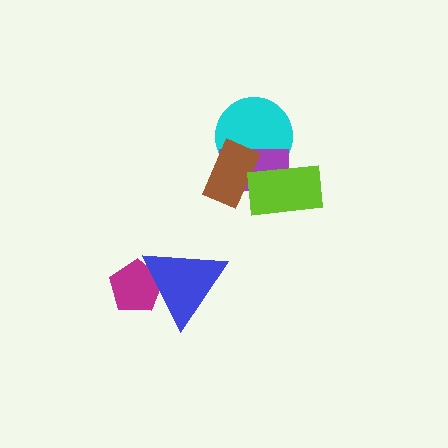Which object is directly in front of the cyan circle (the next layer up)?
The purple rectangle is directly in front of the cyan circle.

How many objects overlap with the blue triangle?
1 object overlaps with the blue triangle.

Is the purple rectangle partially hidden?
Yes, it is partially covered by another shape.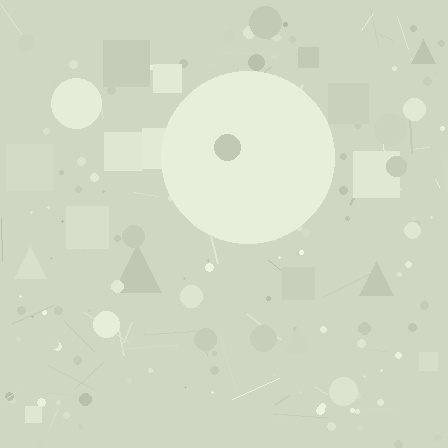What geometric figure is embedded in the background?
A circle is embedded in the background.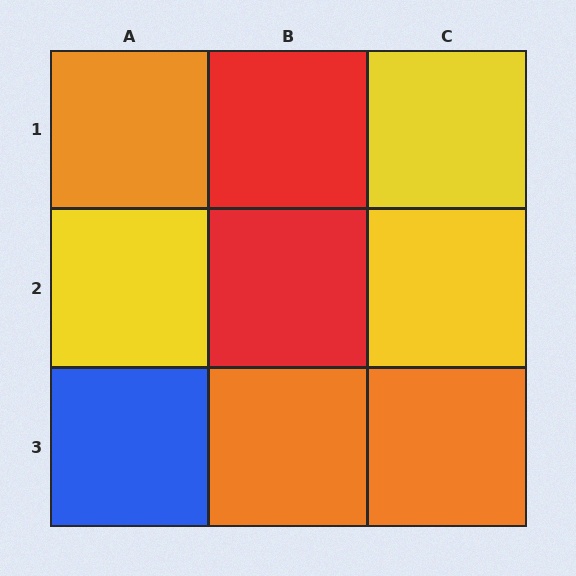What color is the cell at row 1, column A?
Orange.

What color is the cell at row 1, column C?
Yellow.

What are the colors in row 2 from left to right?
Yellow, red, yellow.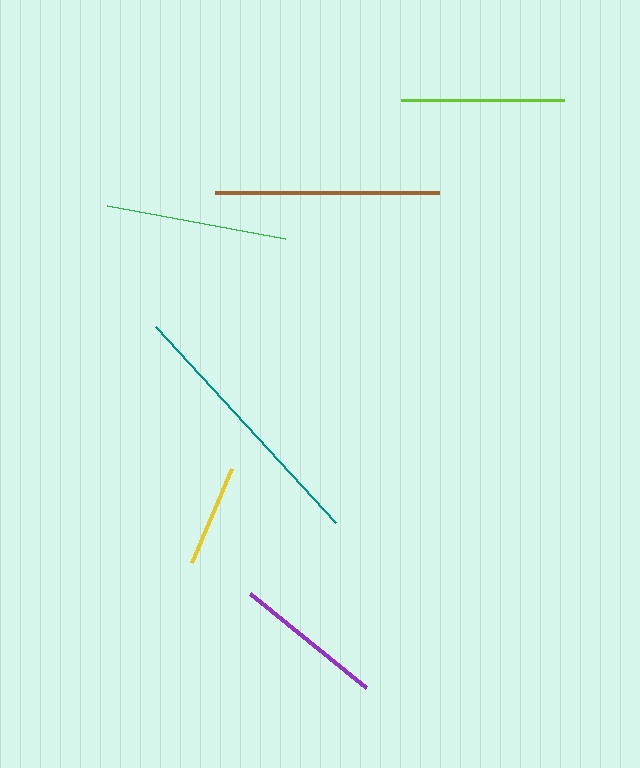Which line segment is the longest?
The teal line is the longest at approximately 266 pixels.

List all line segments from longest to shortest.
From longest to shortest: teal, brown, green, lime, purple, yellow.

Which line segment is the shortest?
The yellow line is the shortest at approximately 102 pixels.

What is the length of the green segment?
The green segment is approximately 180 pixels long.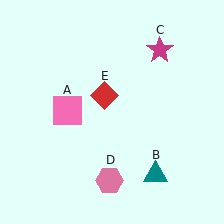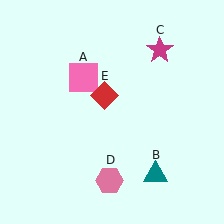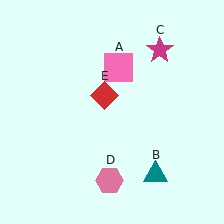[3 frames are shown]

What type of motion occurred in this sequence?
The pink square (object A) rotated clockwise around the center of the scene.